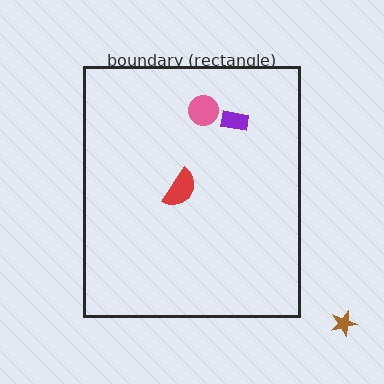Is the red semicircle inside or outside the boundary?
Inside.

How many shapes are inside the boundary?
3 inside, 1 outside.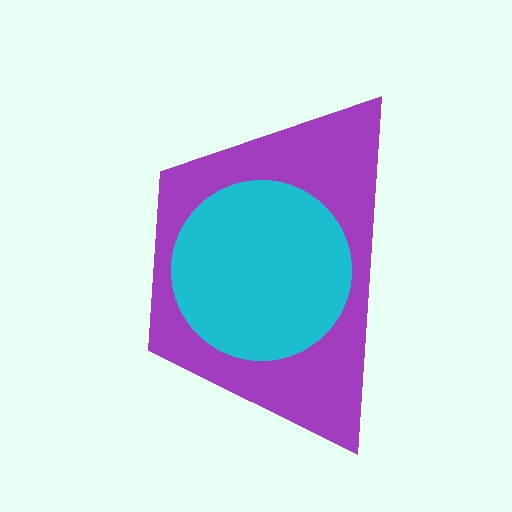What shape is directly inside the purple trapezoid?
The cyan circle.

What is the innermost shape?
The cyan circle.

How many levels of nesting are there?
2.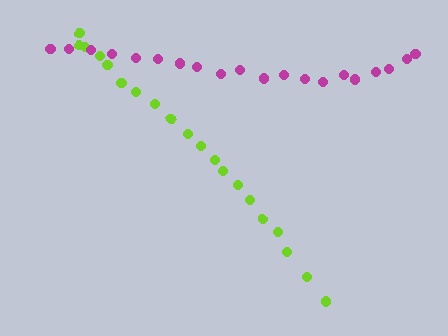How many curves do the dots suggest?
There are 2 distinct paths.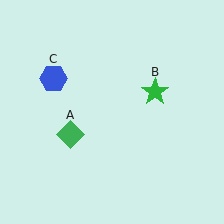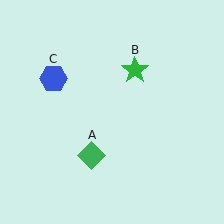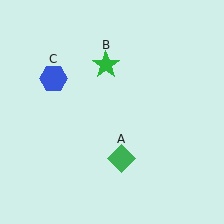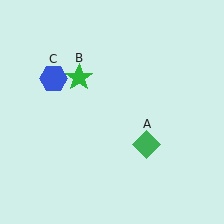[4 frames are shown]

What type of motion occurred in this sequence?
The green diamond (object A), green star (object B) rotated counterclockwise around the center of the scene.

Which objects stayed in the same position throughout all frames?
Blue hexagon (object C) remained stationary.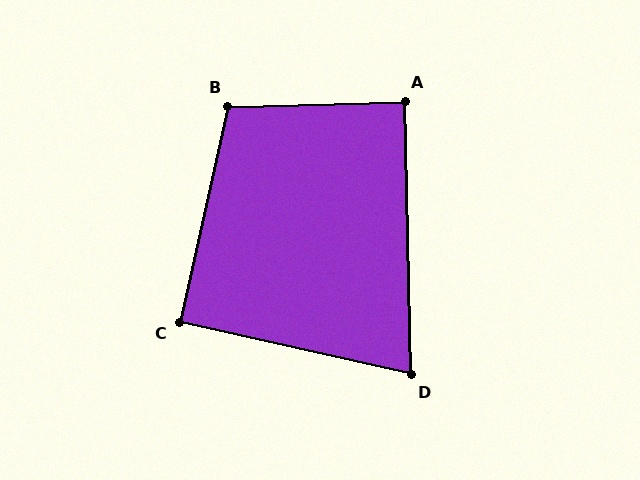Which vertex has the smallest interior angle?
D, at approximately 76 degrees.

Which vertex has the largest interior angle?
B, at approximately 104 degrees.